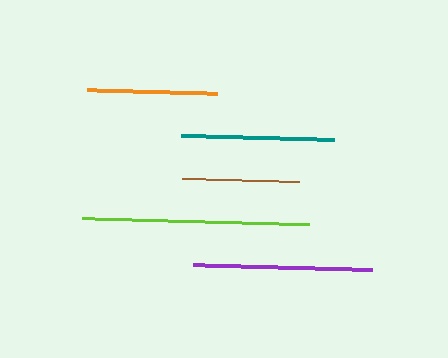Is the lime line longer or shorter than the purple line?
The lime line is longer than the purple line.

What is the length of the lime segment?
The lime segment is approximately 227 pixels long.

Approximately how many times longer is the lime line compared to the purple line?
The lime line is approximately 1.3 times the length of the purple line.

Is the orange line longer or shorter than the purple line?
The purple line is longer than the orange line.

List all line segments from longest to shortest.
From longest to shortest: lime, purple, teal, orange, brown.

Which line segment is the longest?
The lime line is the longest at approximately 227 pixels.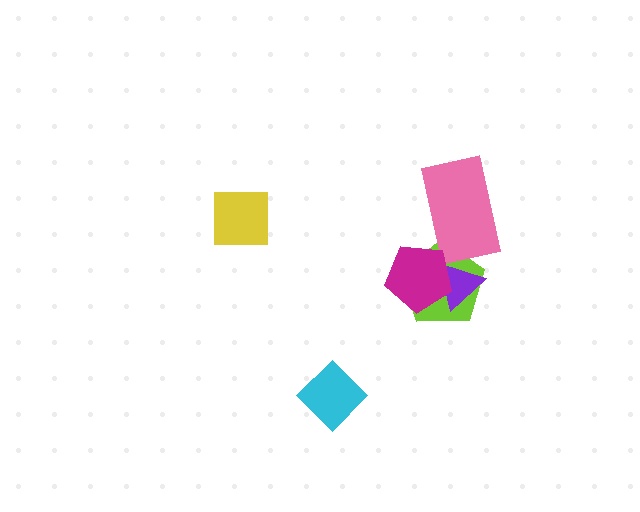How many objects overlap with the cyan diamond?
0 objects overlap with the cyan diamond.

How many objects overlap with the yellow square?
0 objects overlap with the yellow square.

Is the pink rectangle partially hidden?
No, no other shape covers it.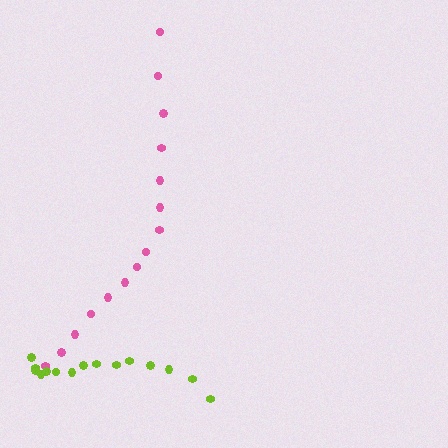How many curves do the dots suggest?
There are 2 distinct paths.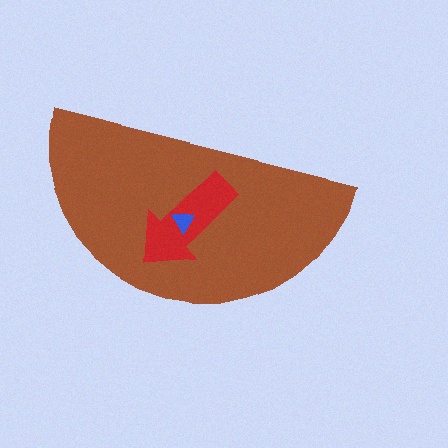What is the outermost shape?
The brown semicircle.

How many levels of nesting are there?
3.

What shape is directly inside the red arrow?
The blue triangle.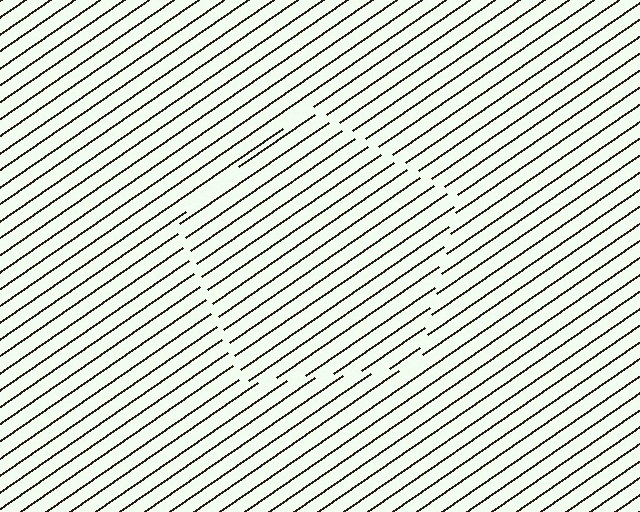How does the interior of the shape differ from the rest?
The interior of the shape contains the same grating, shifted by half a period — the contour is defined by the phase discontinuity where line-ends from the inner and outer gratings abut.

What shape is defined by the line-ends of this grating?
An illusory pentagon. The interior of the shape contains the same grating, shifted by half a period — the contour is defined by the phase discontinuity where line-ends from the inner and outer gratings abut.